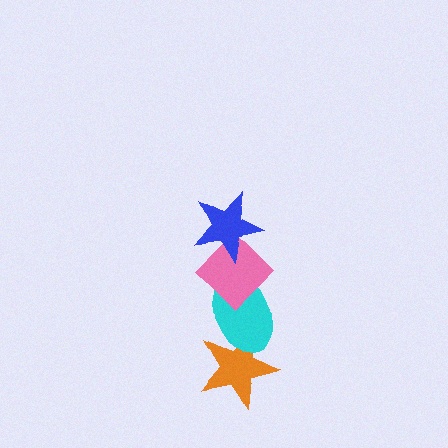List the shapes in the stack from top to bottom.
From top to bottom: the blue star, the pink diamond, the cyan ellipse, the orange star.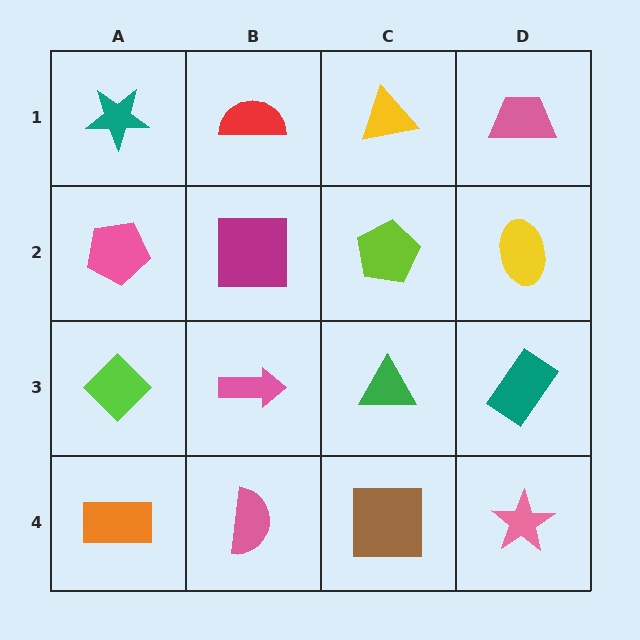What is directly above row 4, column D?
A teal rectangle.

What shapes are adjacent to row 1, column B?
A magenta square (row 2, column B), a teal star (row 1, column A), a yellow triangle (row 1, column C).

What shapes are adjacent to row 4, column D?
A teal rectangle (row 3, column D), a brown square (row 4, column C).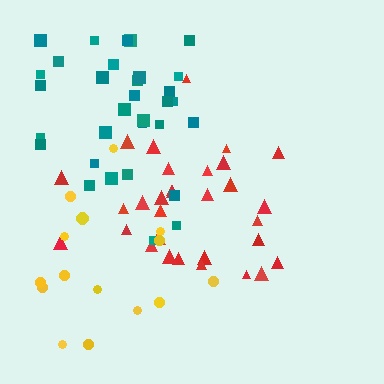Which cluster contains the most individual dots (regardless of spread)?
Teal (33).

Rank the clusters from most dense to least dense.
red, teal, yellow.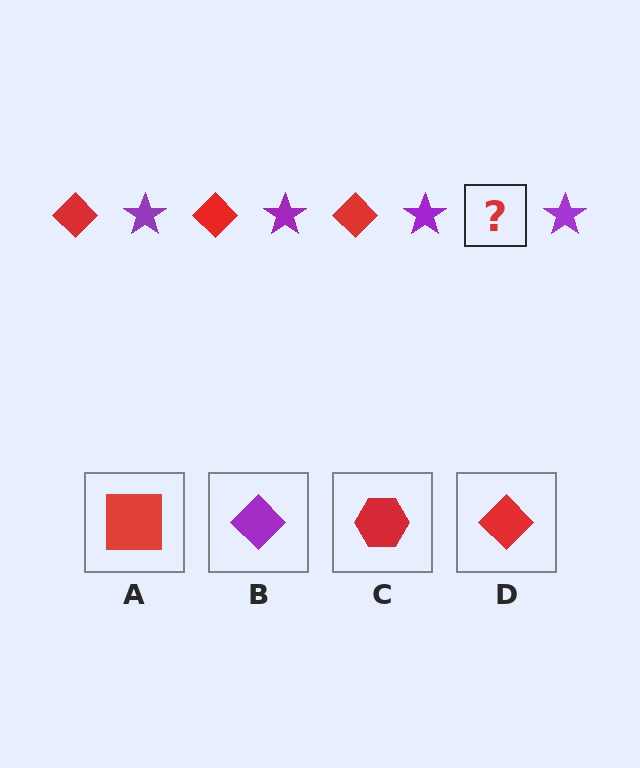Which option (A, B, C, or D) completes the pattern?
D.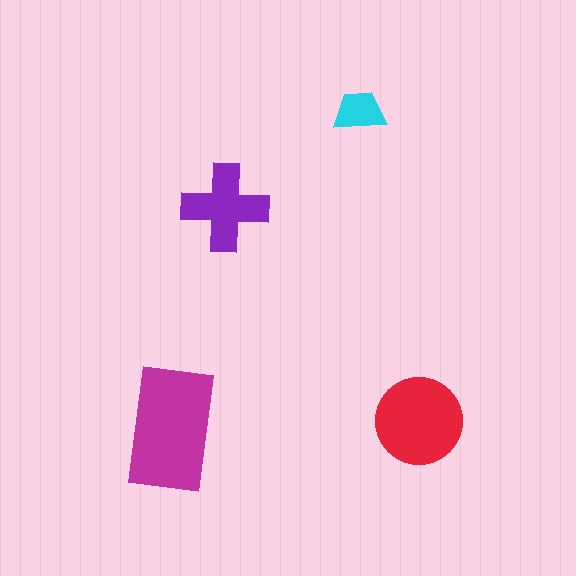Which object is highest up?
The cyan trapezoid is topmost.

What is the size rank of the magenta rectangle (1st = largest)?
1st.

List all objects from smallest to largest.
The cyan trapezoid, the purple cross, the red circle, the magenta rectangle.